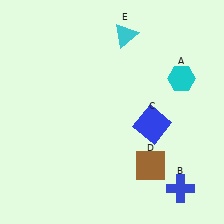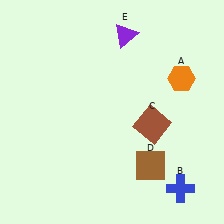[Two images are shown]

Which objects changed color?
A changed from cyan to orange. C changed from blue to brown. E changed from cyan to purple.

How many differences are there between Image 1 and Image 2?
There are 3 differences between the two images.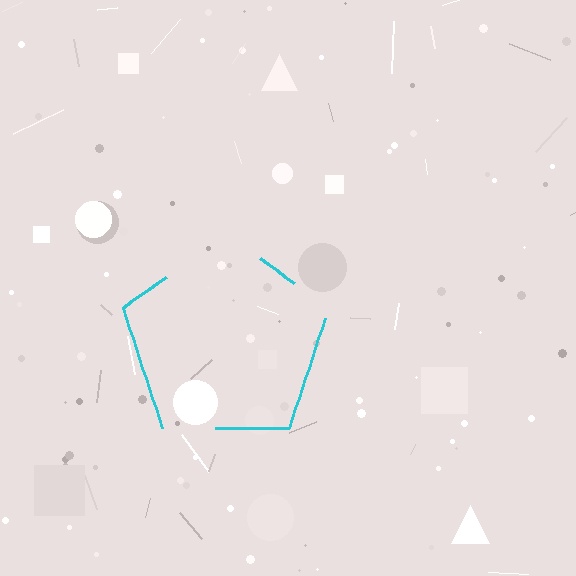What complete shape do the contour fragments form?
The contour fragments form a pentagon.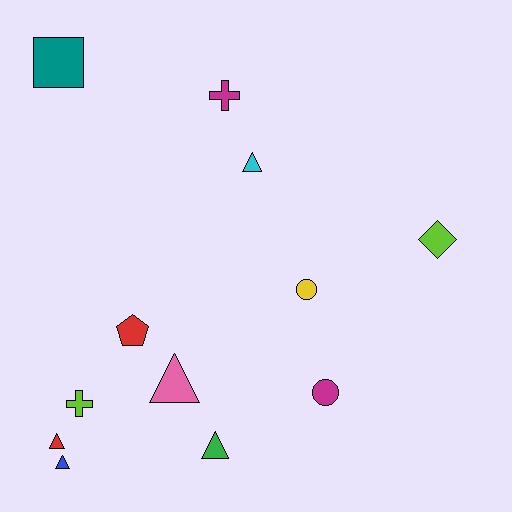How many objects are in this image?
There are 12 objects.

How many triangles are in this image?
There are 5 triangles.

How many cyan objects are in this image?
There is 1 cyan object.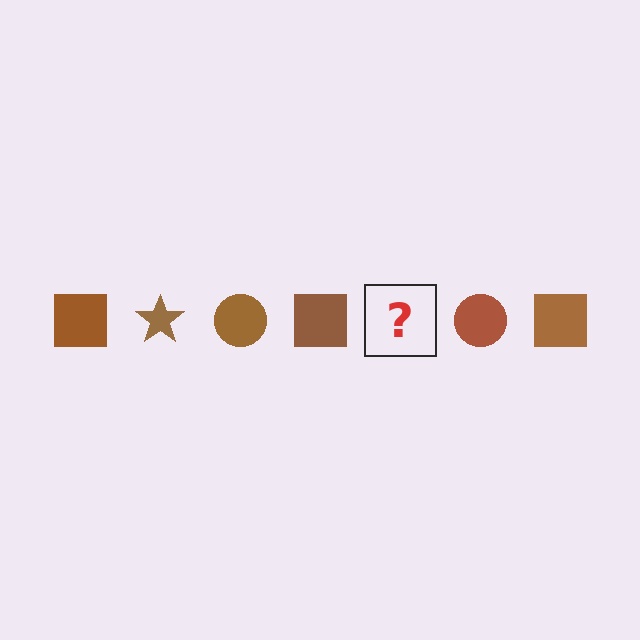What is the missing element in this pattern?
The missing element is a brown star.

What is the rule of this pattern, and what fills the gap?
The rule is that the pattern cycles through square, star, circle shapes in brown. The gap should be filled with a brown star.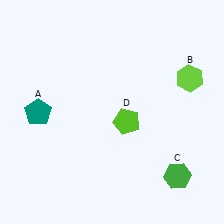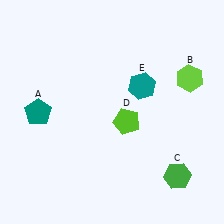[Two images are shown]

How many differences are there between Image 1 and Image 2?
There is 1 difference between the two images.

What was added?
A teal hexagon (E) was added in Image 2.